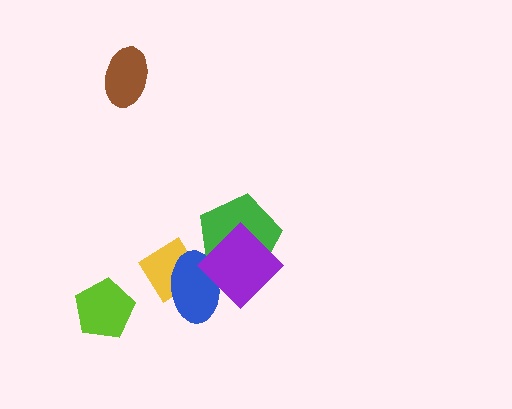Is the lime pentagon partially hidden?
No, no other shape covers it.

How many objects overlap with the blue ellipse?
3 objects overlap with the blue ellipse.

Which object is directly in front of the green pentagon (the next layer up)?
The blue ellipse is directly in front of the green pentagon.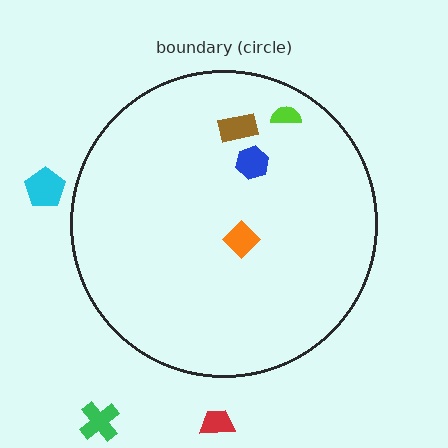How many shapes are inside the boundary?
4 inside, 3 outside.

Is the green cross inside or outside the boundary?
Outside.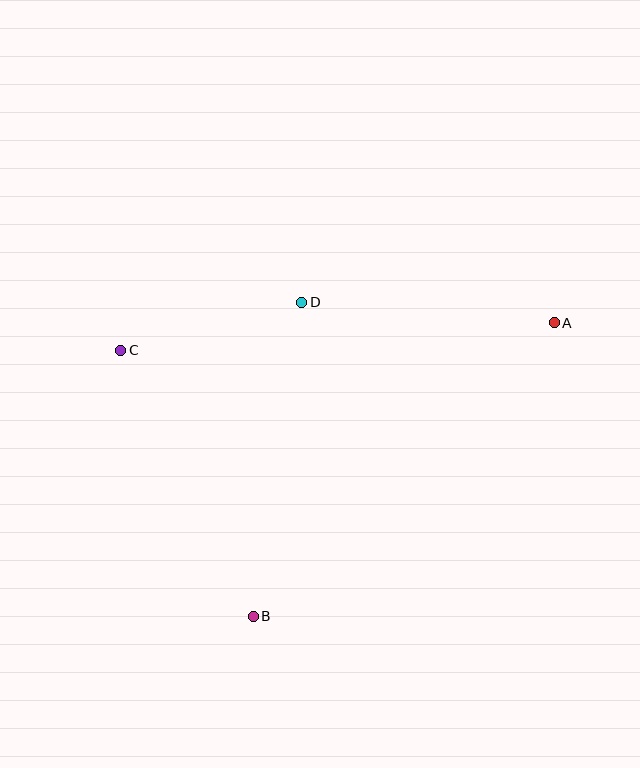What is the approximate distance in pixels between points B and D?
The distance between B and D is approximately 318 pixels.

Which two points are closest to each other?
Points C and D are closest to each other.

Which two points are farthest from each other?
Points A and C are farthest from each other.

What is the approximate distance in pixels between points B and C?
The distance between B and C is approximately 297 pixels.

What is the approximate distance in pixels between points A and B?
The distance between A and B is approximately 421 pixels.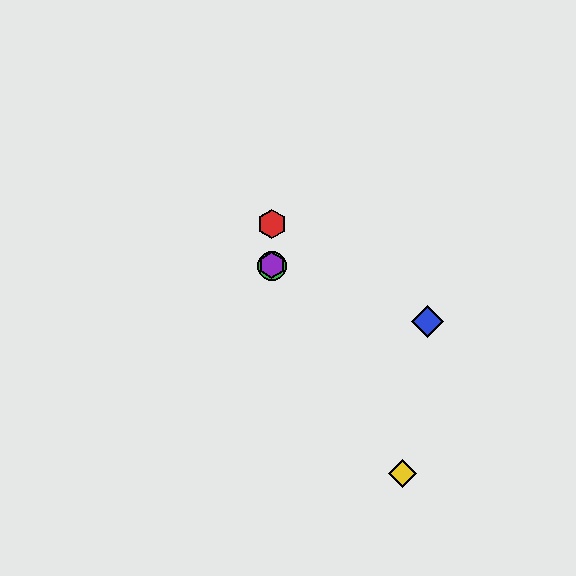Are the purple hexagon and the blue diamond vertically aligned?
No, the purple hexagon is at x≈272 and the blue diamond is at x≈427.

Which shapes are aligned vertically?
The red hexagon, the green circle, the purple hexagon are aligned vertically.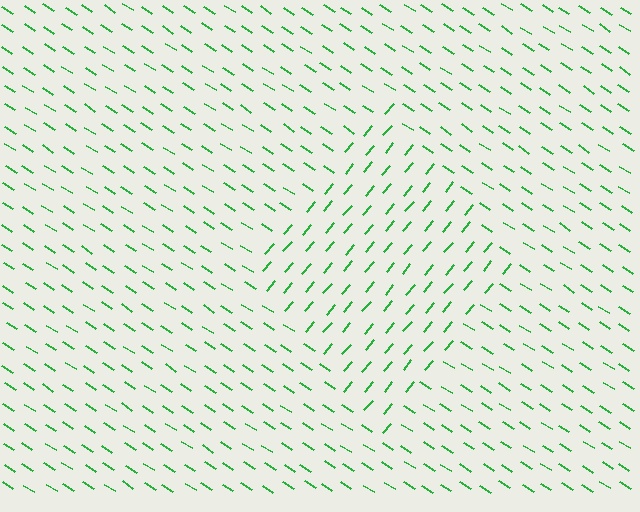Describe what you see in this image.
The image is filled with small green line segments. A diamond region in the image has lines oriented differently from the surrounding lines, creating a visible texture boundary.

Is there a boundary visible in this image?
Yes, there is a texture boundary formed by a change in line orientation.